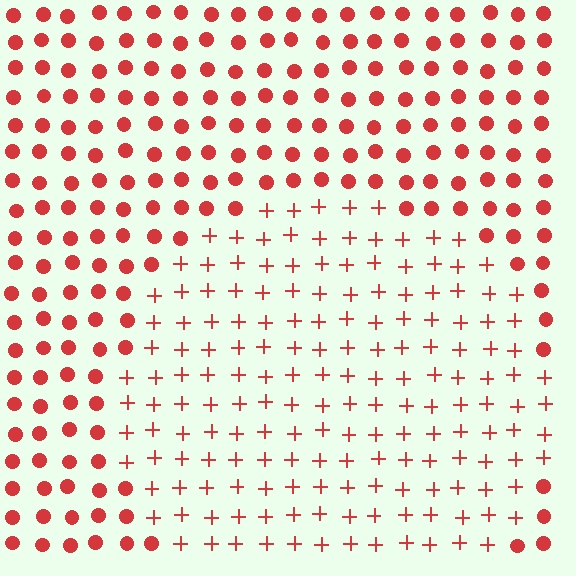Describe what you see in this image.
The image is filled with small red elements arranged in a uniform grid. A circle-shaped region contains plus signs, while the surrounding area contains circles. The boundary is defined purely by the change in element shape.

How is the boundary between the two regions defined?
The boundary is defined by a change in element shape: plus signs inside vs. circles outside. All elements share the same color and spacing.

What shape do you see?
I see a circle.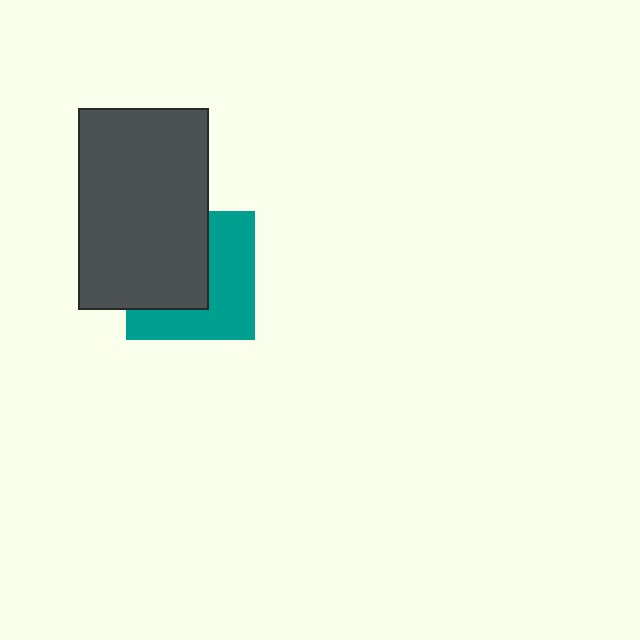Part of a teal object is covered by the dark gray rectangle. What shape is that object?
It is a square.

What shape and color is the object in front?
The object in front is a dark gray rectangle.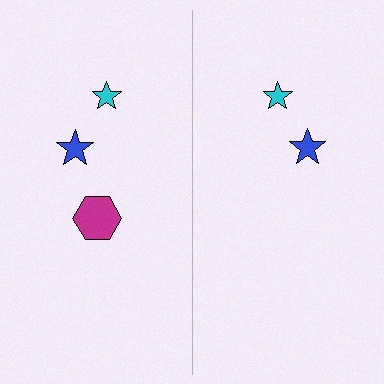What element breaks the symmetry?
A magenta hexagon is missing from the right side.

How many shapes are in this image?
There are 5 shapes in this image.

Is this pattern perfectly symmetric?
No, the pattern is not perfectly symmetric. A magenta hexagon is missing from the right side.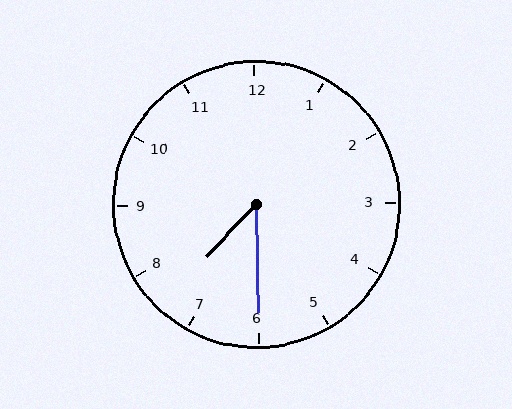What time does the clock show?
7:30.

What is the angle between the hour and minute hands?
Approximately 45 degrees.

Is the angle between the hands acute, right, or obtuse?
It is acute.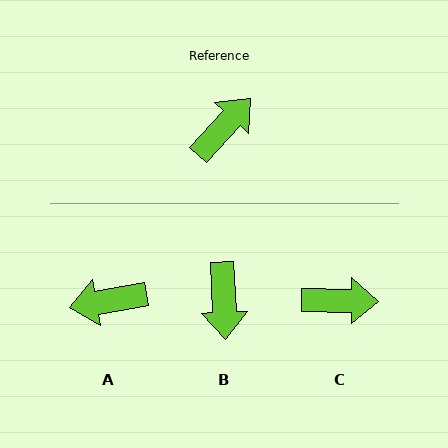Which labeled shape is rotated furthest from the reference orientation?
A, about 143 degrees away.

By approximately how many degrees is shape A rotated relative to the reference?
Approximately 143 degrees counter-clockwise.